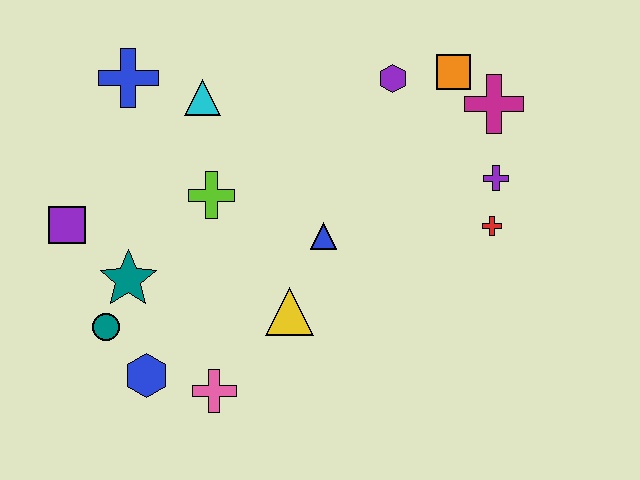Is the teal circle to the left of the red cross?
Yes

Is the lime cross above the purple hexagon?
No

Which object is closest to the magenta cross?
The orange square is closest to the magenta cross.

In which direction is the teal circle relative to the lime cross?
The teal circle is below the lime cross.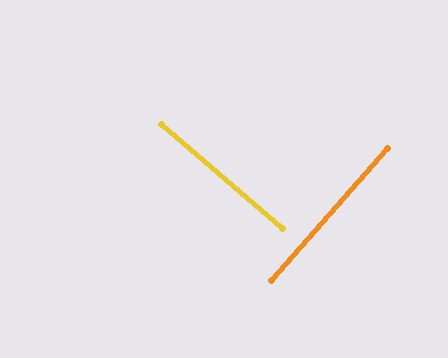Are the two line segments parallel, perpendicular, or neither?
Perpendicular — they meet at approximately 89°.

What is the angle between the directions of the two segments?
Approximately 89 degrees.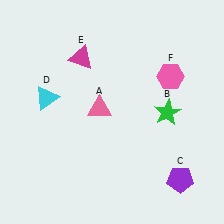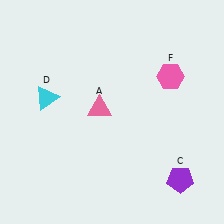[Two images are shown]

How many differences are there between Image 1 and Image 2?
There are 2 differences between the two images.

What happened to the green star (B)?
The green star (B) was removed in Image 2. It was in the bottom-right area of Image 1.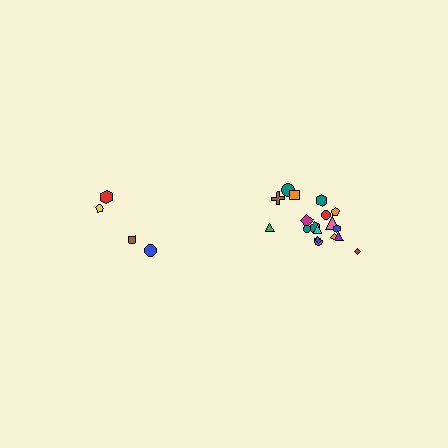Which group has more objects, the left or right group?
The right group.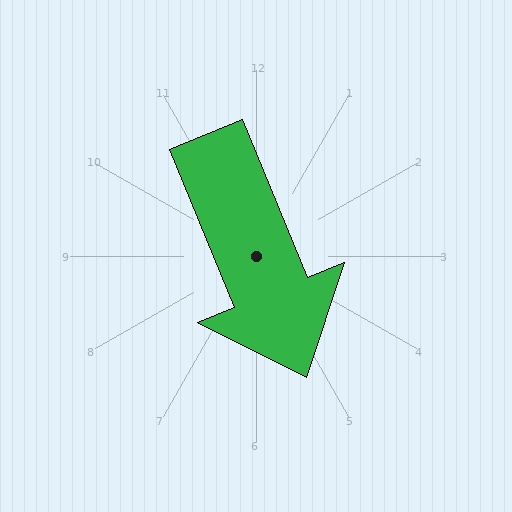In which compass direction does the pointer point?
South.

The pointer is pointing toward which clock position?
Roughly 5 o'clock.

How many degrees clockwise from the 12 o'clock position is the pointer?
Approximately 158 degrees.